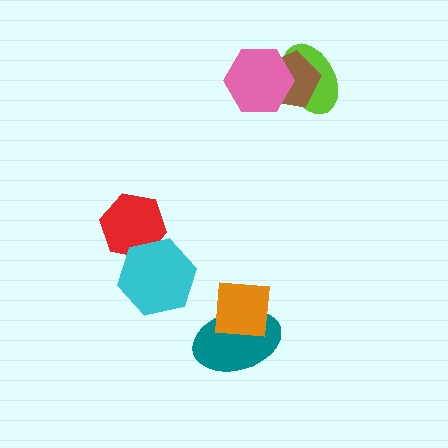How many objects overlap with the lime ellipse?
2 objects overlap with the lime ellipse.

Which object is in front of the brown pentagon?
The pink hexagon is in front of the brown pentagon.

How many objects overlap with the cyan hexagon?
1 object overlaps with the cyan hexagon.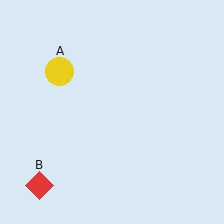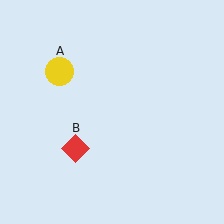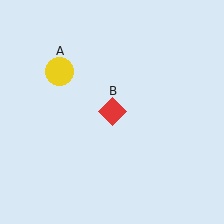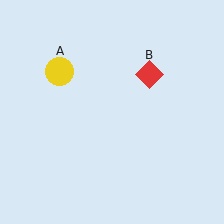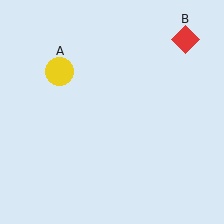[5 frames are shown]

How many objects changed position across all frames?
1 object changed position: red diamond (object B).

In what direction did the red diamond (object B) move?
The red diamond (object B) moved up and to the right.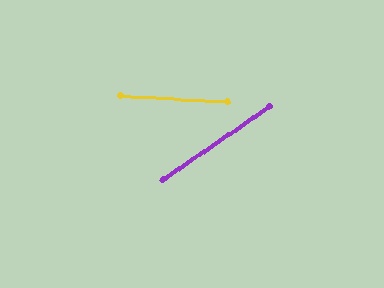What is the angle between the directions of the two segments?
Approximately 37 degrees.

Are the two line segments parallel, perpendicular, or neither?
Neither parallel nor perpendicular — they differ by about 37°.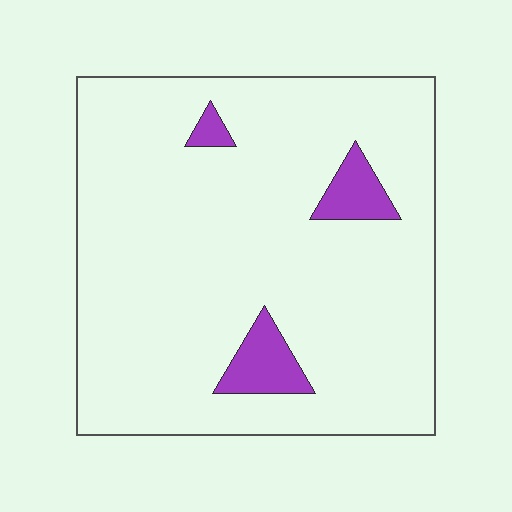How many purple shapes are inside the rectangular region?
3.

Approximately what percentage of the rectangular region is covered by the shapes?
Approximately 5%.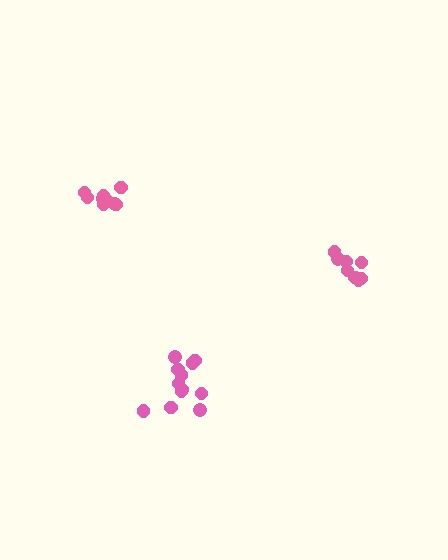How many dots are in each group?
Group 1: 8 dots, Group 2: 12 dots, Group 3: 9 dots (29 total).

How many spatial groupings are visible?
There are 3 spatial groupings.